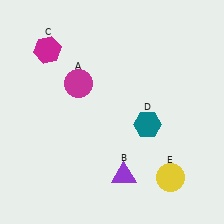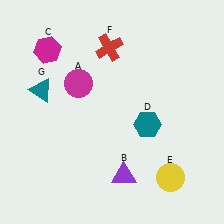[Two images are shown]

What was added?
A red cross (F), a teal triangle (G) were added in Image 2.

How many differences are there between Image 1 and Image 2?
There are 2 differences between the two images.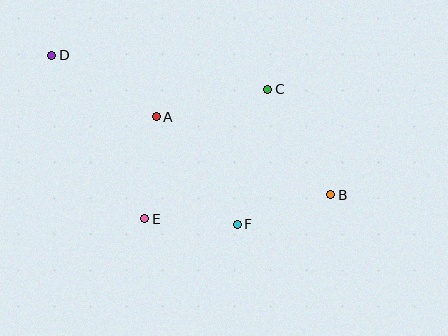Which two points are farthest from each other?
Points B and D are farthest from each other.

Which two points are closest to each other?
Points E and F are closest to each other.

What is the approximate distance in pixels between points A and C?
The distance between A and C is approximately 115 pixels.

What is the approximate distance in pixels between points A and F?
The distance between A and F is approximately 134 pixels.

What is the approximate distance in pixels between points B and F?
The distance between B and F is approximately 98 pixels.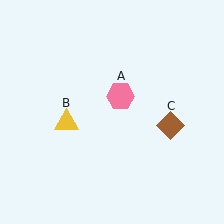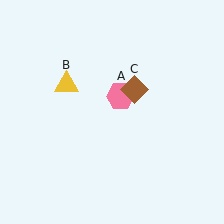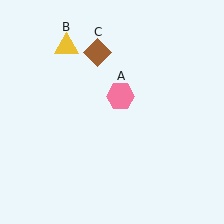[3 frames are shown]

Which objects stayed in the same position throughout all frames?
Pink hexagon (object A) remained stationary.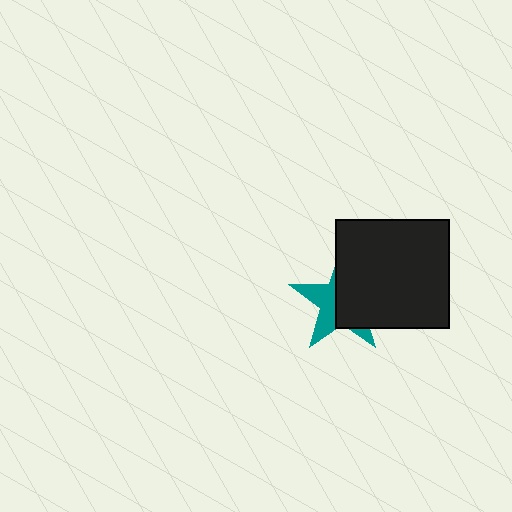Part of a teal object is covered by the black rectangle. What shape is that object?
It is a star.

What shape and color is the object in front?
The object in front is a black rectangle.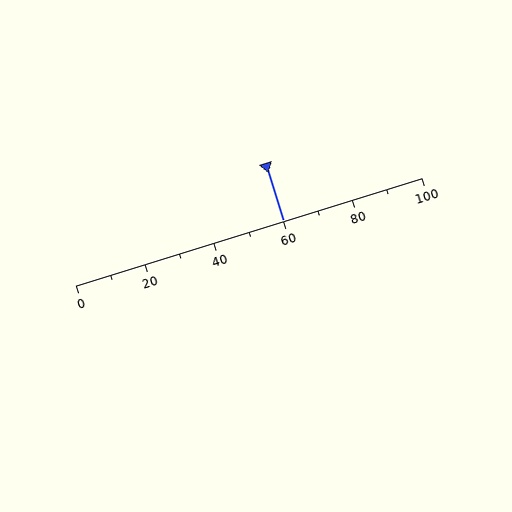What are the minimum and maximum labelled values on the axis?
The axis runs from 0 to 100.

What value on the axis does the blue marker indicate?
The marker indicates approximately 60.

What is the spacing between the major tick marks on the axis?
The major ticks are spaced 20 apart.